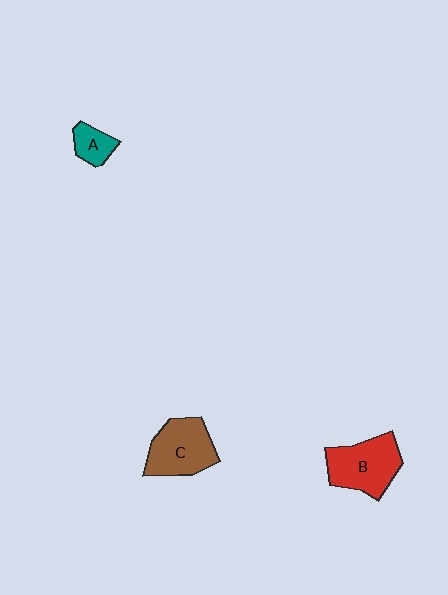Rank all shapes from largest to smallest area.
From largest to smallest: B (red), C (brown), A (teal).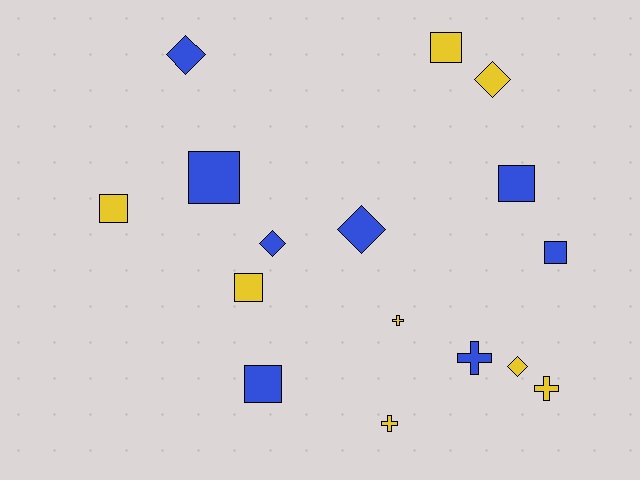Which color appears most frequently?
Blue, with 8 objects.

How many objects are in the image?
There are 16 objects.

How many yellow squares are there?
There are 3 yellow squares.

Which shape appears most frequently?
Square, with 7 objects.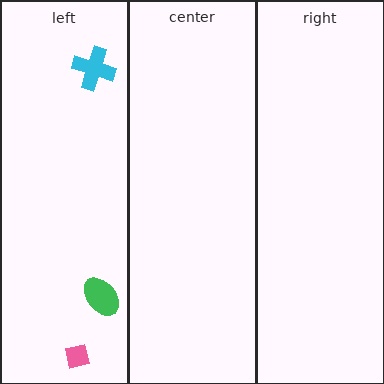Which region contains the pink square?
The left region.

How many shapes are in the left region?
3.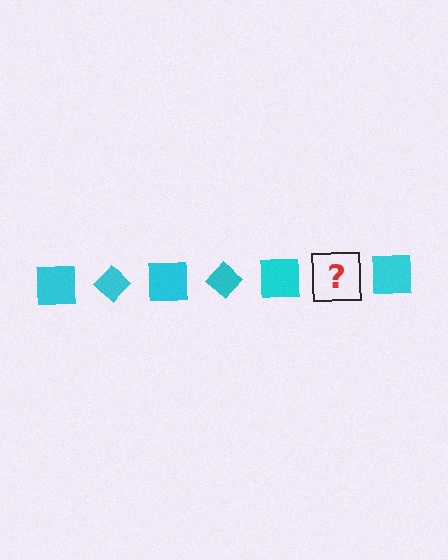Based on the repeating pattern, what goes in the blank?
The blank should be a cyan diamond.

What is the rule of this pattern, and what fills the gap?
The rule is that the pattern cycles through square, diamond shapes in cyan. The gap should be filled with a cyan diamond.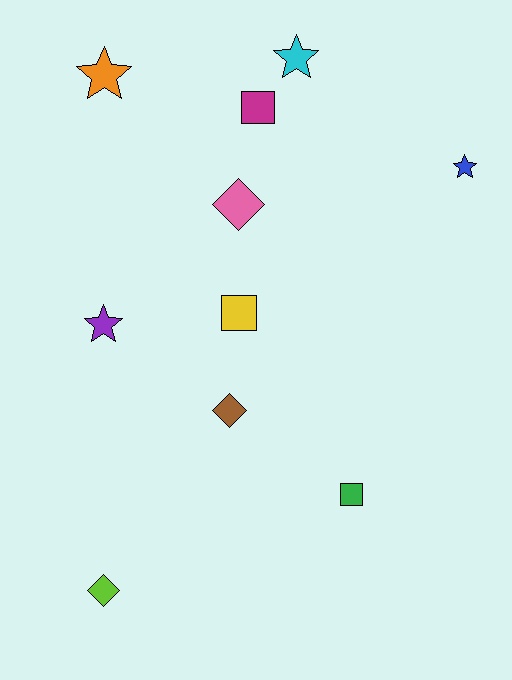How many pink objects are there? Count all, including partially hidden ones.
There is 1 pink object.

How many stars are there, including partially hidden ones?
There are 4 stars.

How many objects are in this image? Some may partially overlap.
There are 10 objects.